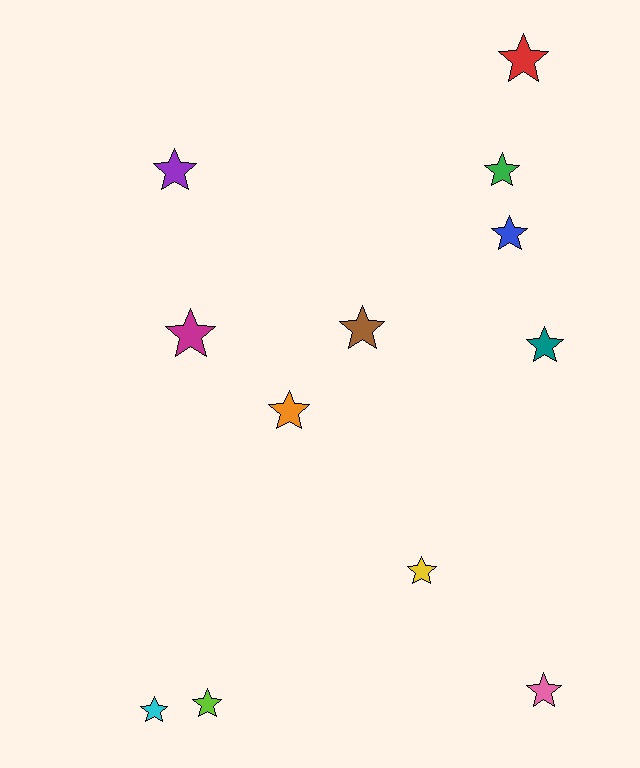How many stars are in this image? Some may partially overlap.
There are 12 stars.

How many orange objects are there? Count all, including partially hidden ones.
There is 1 orange object.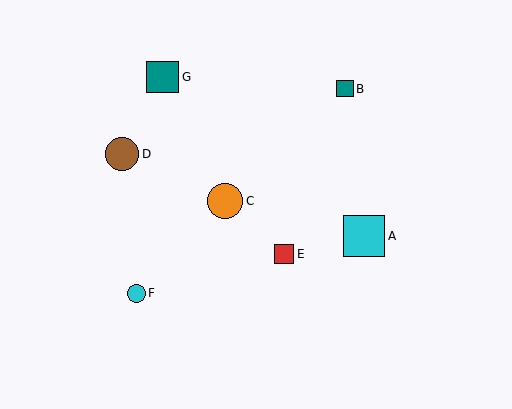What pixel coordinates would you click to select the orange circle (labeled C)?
Click at (225, 201) to select the orange circle C.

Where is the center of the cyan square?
The center of the cyan square is at (364, 236).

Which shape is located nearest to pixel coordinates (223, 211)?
The orange circle (labeled C) at (225, 201) is nearest to that location.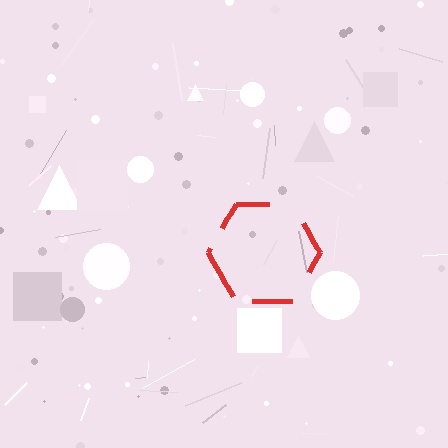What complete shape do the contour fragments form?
The contour fragments form a hexagon.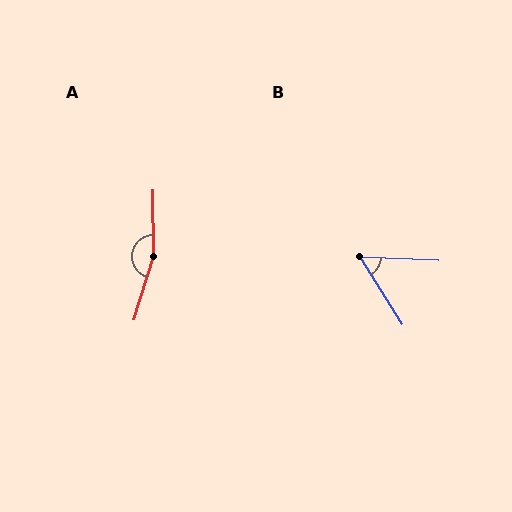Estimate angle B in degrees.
Approximately 55 degrees.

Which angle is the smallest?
B, at approximately 55 degrees.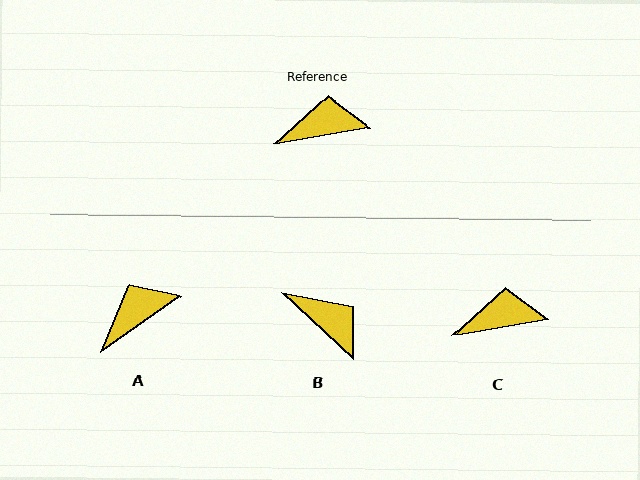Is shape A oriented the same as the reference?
No, it is off by about 25 degrees.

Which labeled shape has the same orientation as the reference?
C.